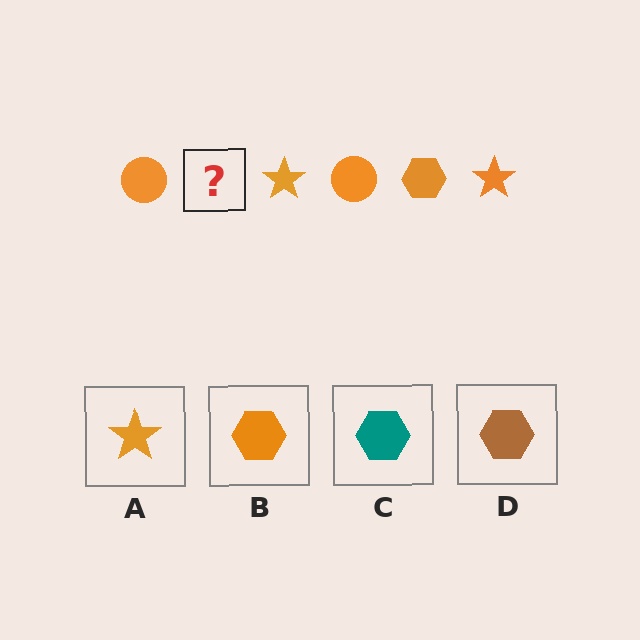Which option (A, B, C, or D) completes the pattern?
B.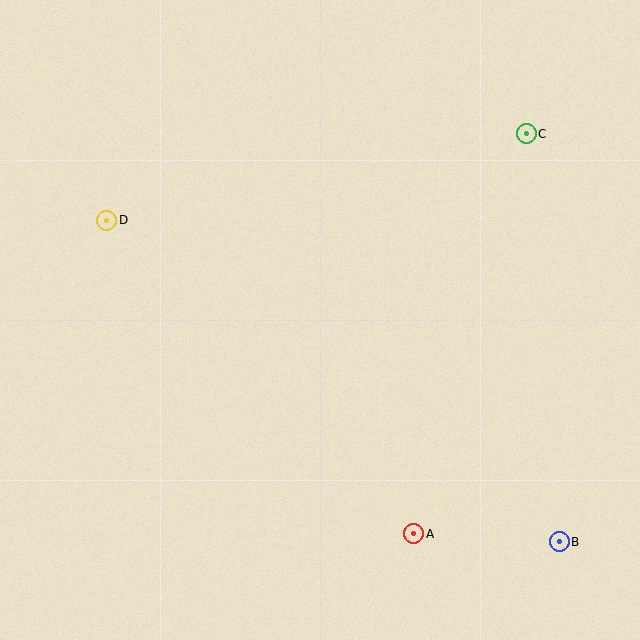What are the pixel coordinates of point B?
Point B is at (559, 542).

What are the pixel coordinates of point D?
Point D is at (107, 220).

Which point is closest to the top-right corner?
Point C is closest to the top-right corner.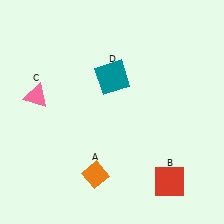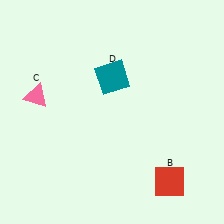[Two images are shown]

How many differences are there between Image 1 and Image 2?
There is 1 difference between the two images.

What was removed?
The orange diamond (A) was removed in Image 2.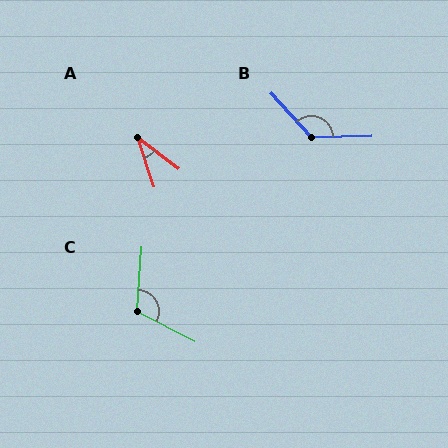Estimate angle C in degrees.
Approximately 113 degrees.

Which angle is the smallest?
A, at approximately 35 degrees.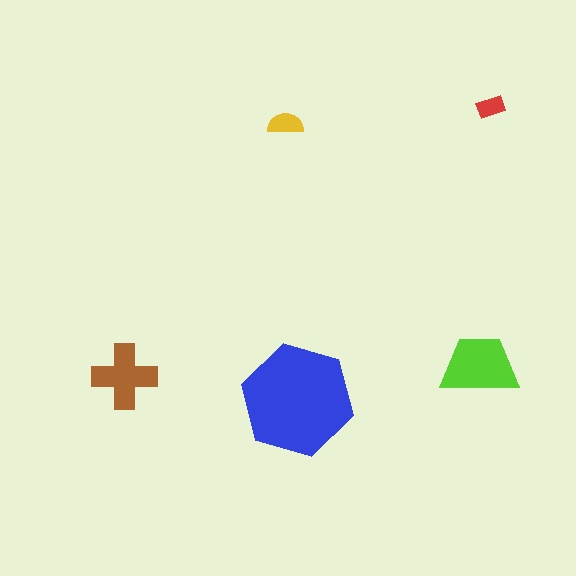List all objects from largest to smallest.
The blue hexagon, the lime trapezoid, the brown cross, the yellow semicircle, the red rectangle.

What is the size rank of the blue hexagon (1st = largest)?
1st.